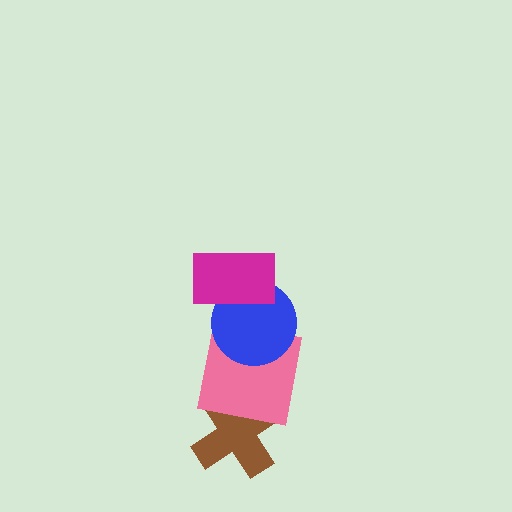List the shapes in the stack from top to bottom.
From top to bottom: the magenta rectangle, the blue circle, the pink square, the brown cross.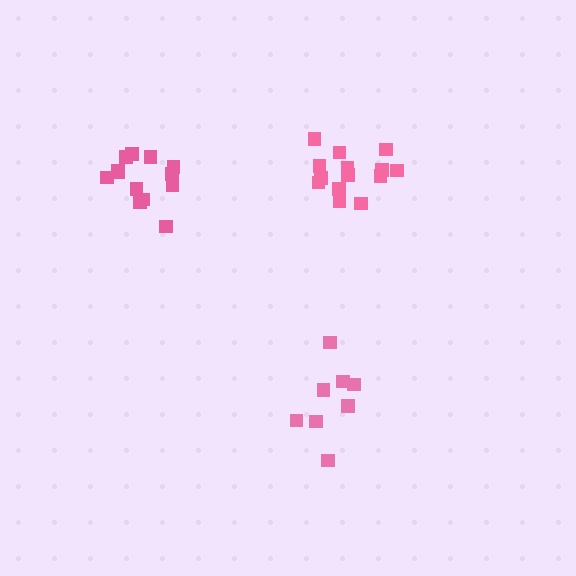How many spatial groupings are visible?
There are 3 spatial groupings.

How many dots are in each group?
Group 1: 14 dots, Group 2: 13 dots, Group 3: 8 dots (35 total).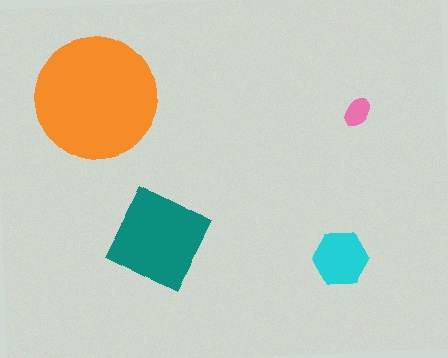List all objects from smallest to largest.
The pink ellipse, the cyan hexagon, the teal diamond, the orange circle.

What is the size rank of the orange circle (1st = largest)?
1st.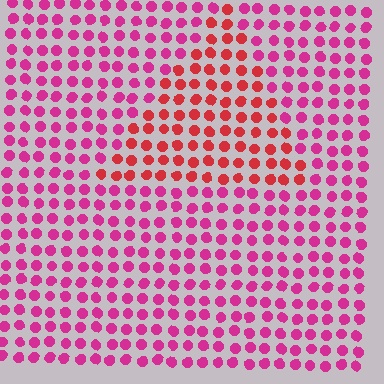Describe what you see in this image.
The image is filled with small magenta elements in a uniform arrangement. A triangle-shaped region is visible where the elements are tinted to a slightly different hue, forming a subtle color boundary.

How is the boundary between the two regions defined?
The boundary is defined purely by a slight shift in hue (about 33 degrees). Spacing, size, and orientation are identical on both sides.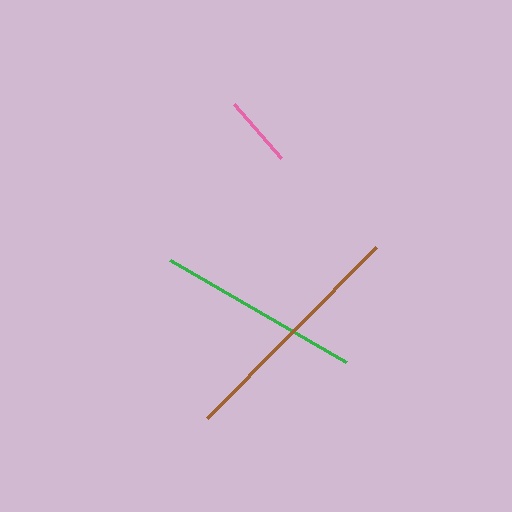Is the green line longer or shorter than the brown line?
The brown line is longer than the green line.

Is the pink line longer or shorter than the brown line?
The brown line is longer than the pink line.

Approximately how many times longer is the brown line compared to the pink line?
The brown line is approximately 3.3 times the length of the pink line.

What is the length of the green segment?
The green segment is approximately 204 pixels long.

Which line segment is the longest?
The brown line is the longest at approximately 240 pixels.